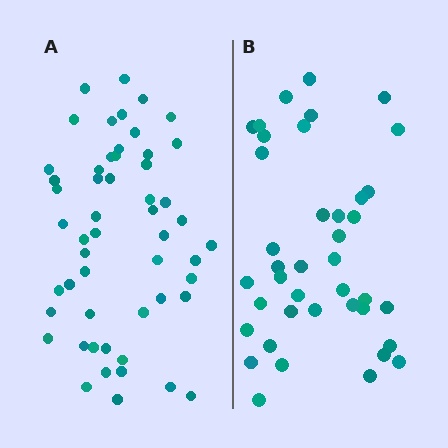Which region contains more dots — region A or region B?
Region A (the left region) has more dots.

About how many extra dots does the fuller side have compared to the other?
Region A has approximately 15 more dots than region B.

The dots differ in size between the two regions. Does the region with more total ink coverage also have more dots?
No. Region B has more total ink coverage because its dots are larger, but region A actually contains more individual dots. Total area can be misleading — the number of items is what matters here.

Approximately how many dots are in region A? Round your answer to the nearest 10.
About 50 dots. (The exact count is 53, which rounds to 50.)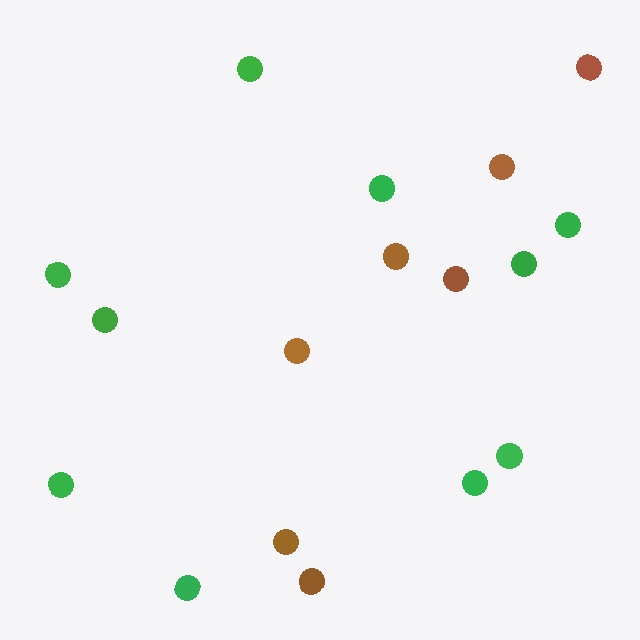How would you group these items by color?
There are 2 groups: one group of green circles (10) and one group of brown circles (7).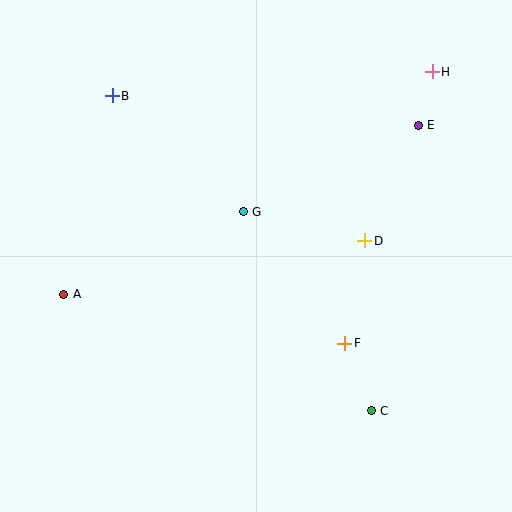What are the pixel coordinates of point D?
Point D is at (365, 241).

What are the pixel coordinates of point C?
Point C is at (371, 411).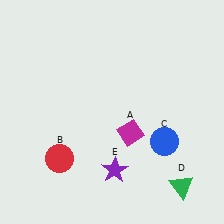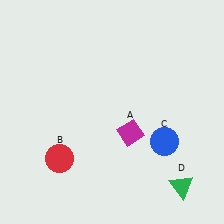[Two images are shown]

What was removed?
The purple star (E) was removed in Image 2.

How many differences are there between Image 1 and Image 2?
There is 1 difference between the two images.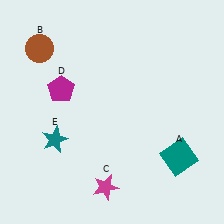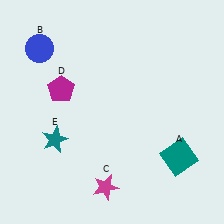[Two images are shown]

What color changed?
The circle (B) changed from brown in Image 1 to blue in Image 2.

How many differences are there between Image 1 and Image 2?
There is 1 difference between the two images.